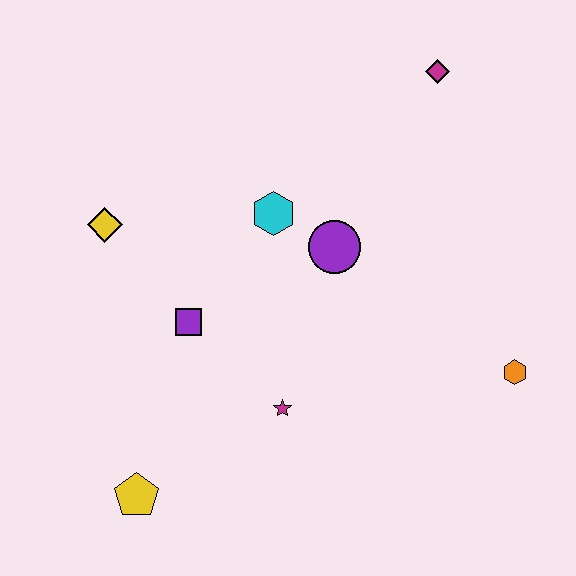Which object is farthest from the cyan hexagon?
The yellow pentagon is farthest from the cyan hexagon.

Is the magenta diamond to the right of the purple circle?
Yes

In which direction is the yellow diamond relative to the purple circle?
The yellow diamond is to the left of the purple circle.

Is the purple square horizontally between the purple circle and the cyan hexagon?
No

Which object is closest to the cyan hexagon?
The purple circle is closest to the cyan hexagon.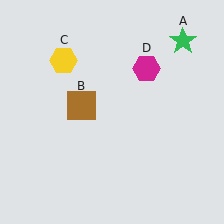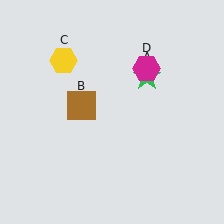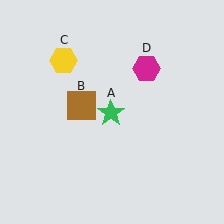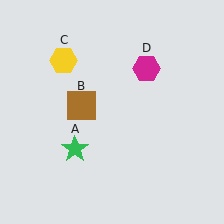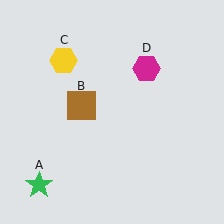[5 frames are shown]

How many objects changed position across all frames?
1 object changed position: green star (object A).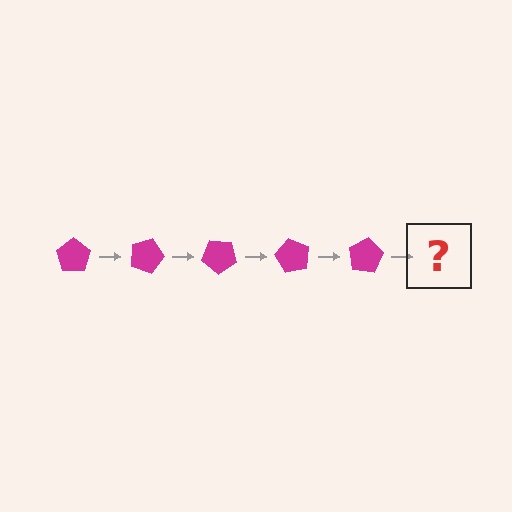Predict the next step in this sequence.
The next step is a magenta pentagon rotated 100 degrees.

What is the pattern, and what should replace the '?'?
The pattern is that the pentagon rotates 20 degrees each step. The '?' should be a magenta pentagon rotated 100 degrees.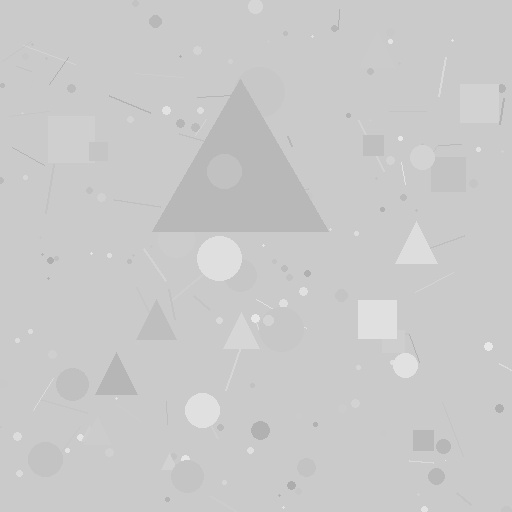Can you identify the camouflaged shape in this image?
The camouflaged shape is a triangle.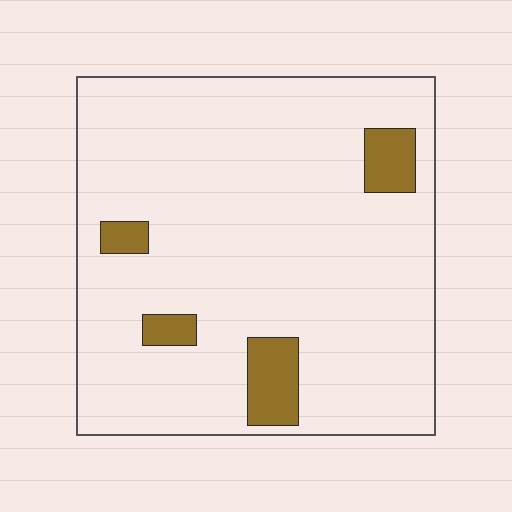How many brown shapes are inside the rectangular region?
4.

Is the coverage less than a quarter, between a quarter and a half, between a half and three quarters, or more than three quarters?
Less than a quarter.